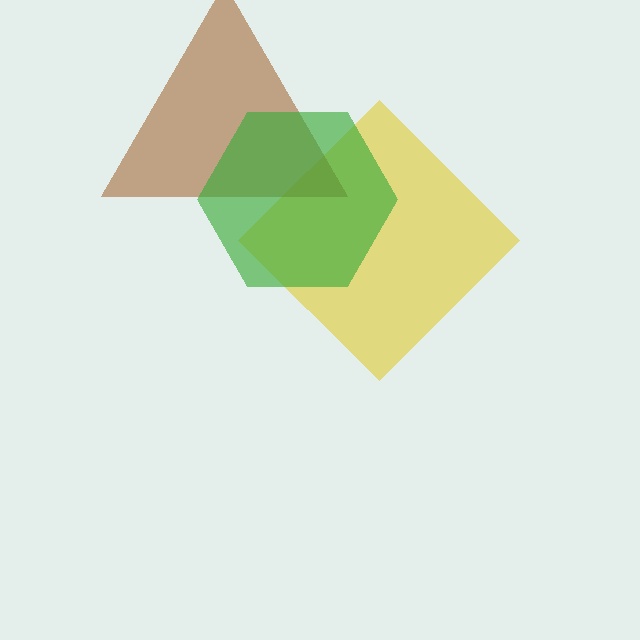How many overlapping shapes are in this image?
There are 3 overlapping shapes in the image.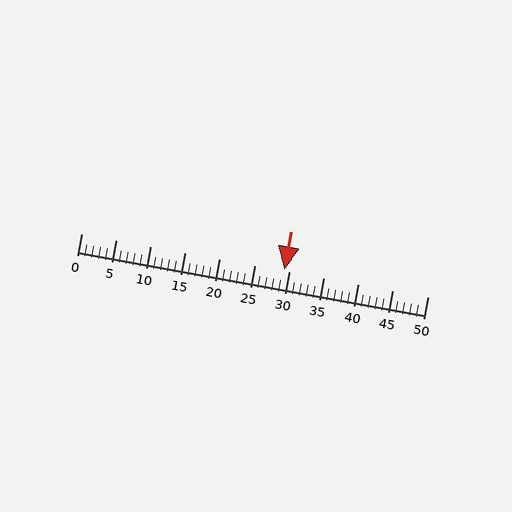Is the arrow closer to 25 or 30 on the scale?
The arrow is closer to 30.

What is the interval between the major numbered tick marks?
The major tick marks are spaced 5 units apart.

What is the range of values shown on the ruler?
The ruler shows values from 0 to 50.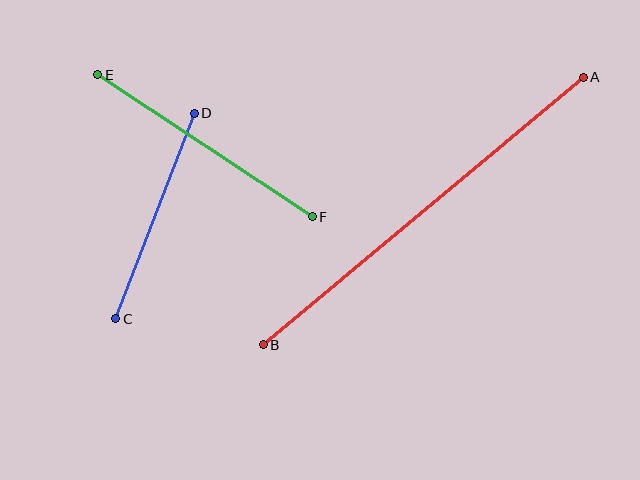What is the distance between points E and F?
The distance is approximately 257 pixels.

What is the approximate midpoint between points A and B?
The midpoint is at approximately (423, 211) pixels.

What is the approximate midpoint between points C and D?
The midpoint is at approximately (155, 216) pixels.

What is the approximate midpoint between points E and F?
The midpoint is at approximately (205, 146) pixels.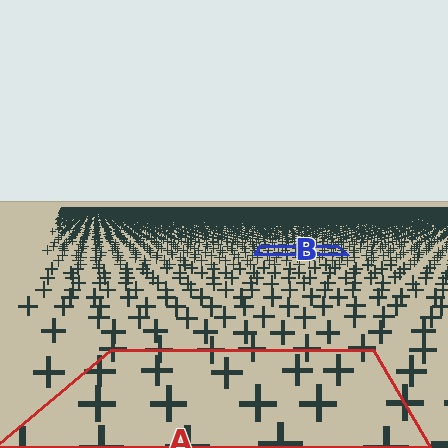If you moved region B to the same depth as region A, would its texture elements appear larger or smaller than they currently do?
They would appear larger. At a closer depth, the same texture elements are projected at a bigger on-screen size.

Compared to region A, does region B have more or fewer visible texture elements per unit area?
Region B has more texture elements per unit area — they are packed more densely because it is farther away.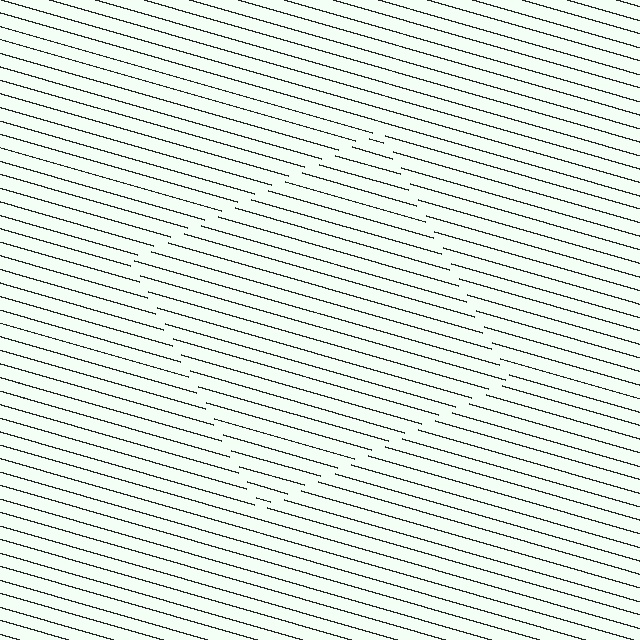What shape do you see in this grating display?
An illusory square. The interior of the shape contains the same grating, shifted by half a period — the contour is defined by the phase discontinuity where line-ends from the inner and outer gratings abut.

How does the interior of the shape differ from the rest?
The interior of the shape contains the same grating, shifted by half a period — the contour is defined by the phase discontinuity where line-ends from the inner and outer gratings abut.